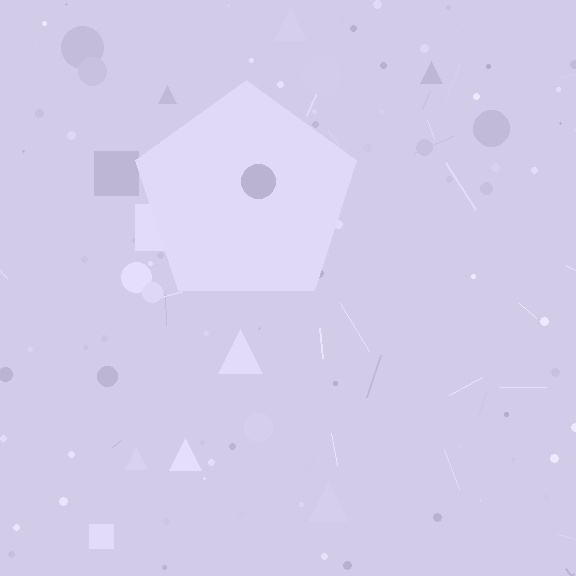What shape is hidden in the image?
A pentagon is hidden in the image.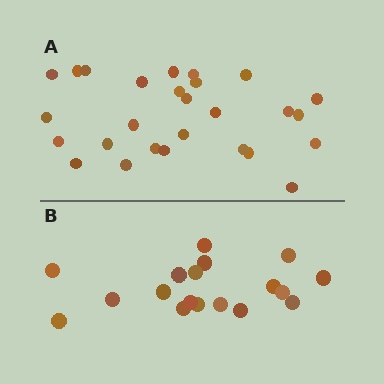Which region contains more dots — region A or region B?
Region A (the top region) has more dots.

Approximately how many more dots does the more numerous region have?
Region A has roughly 8 or so more dots than region B.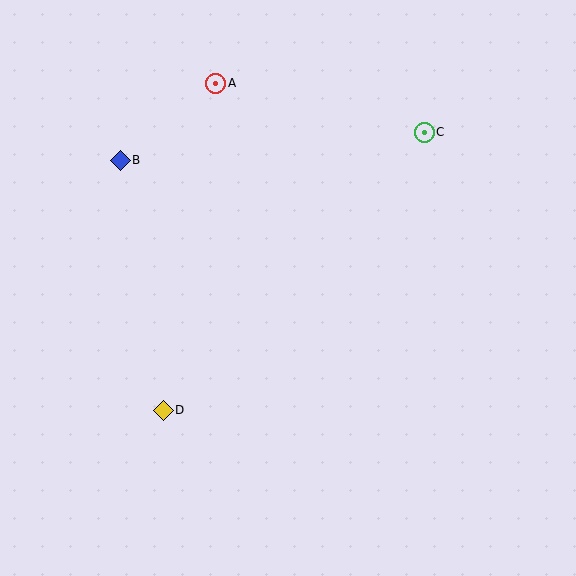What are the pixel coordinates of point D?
Point D is at (163, 410).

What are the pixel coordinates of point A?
Point A is at (216, 83).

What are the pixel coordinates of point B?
Point B is at (120, 160).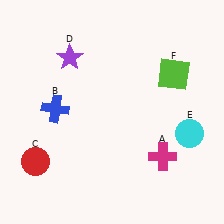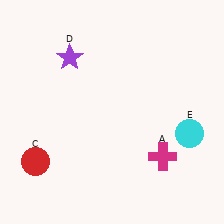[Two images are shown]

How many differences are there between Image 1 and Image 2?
There are 2 differences between the two images.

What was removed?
The lime square (F), the blue cross (B) were removed in Image 2.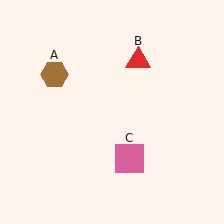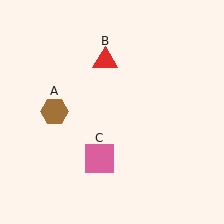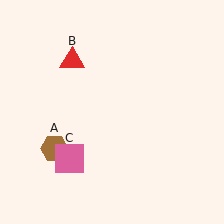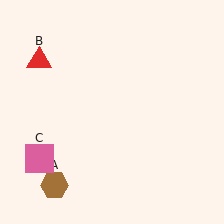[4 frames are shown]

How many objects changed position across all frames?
3 objects changed position: brown hexagon (object A), red triangle (object B), pink square (object C).